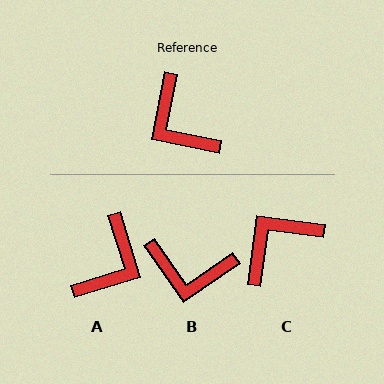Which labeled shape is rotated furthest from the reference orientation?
A, about 118 degrees away.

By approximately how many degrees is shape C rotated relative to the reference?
Approximately 86 degrees clockwise.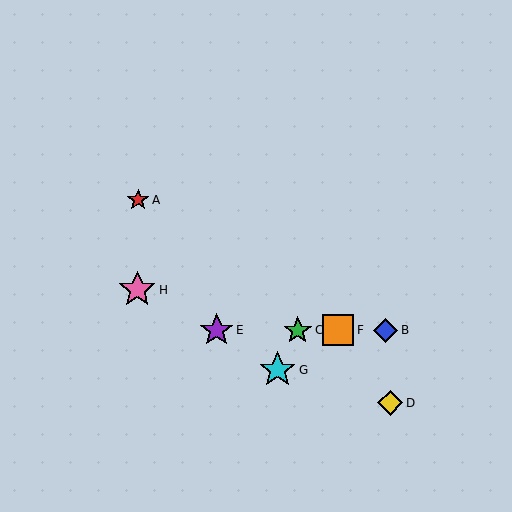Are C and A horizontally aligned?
No, C is at y≈330 and A is at y≈200.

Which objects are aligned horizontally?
Objects B, C, E, F are aligned horizontally.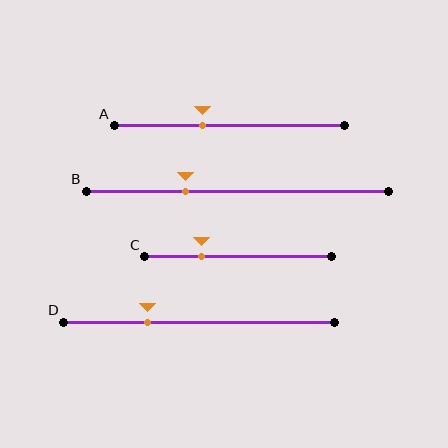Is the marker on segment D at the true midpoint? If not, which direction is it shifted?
No, the marker on segment D is shifted to the left by about 19% of the segment length.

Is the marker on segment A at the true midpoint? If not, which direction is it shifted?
No, the marker on segment A is shifted to the left by about 12% of the segment length.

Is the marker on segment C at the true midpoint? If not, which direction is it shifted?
No, the marker on segment C is shifted to the left by about 20% of the segment length.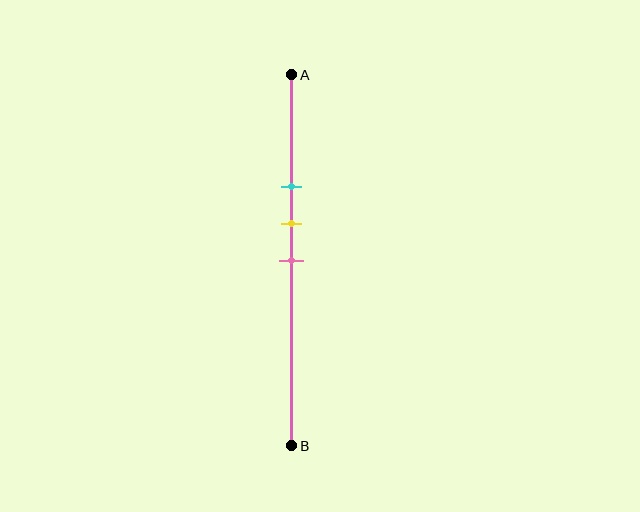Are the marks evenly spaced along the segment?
Yes, the marks are approximately evenly spaced.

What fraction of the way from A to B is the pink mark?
The pink mark is approximately 50% (0.5) of the way from A to B.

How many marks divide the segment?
There are 3 marks dividing the segment.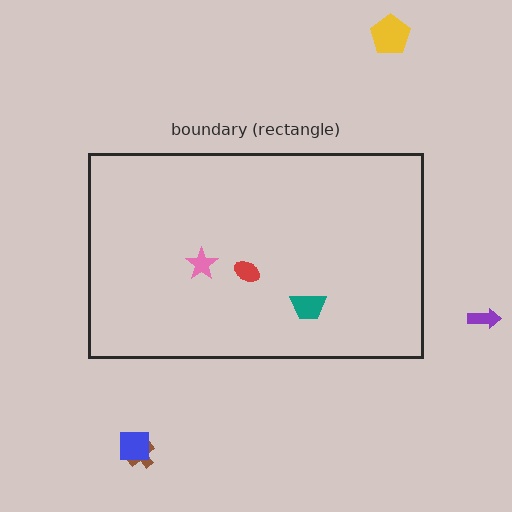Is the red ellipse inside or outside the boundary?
Inside.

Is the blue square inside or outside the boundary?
Outside.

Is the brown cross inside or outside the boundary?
Outside.